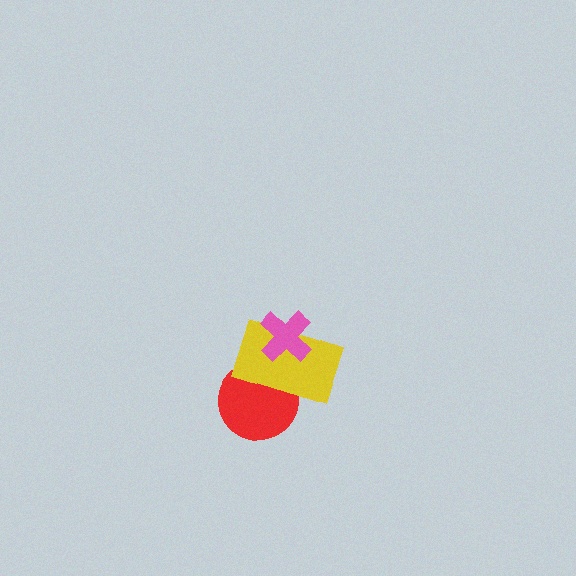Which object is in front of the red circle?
The yellow rectangle is in front of the red circle.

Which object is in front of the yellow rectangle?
The pink cross is in front of the yellow rectangle.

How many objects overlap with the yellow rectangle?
2 objects overlap with the yellow rectangle.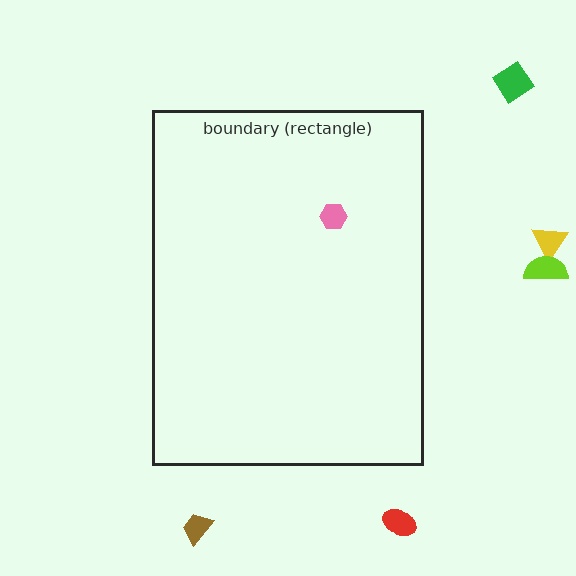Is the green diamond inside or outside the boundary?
Outside.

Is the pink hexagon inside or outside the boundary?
Inside.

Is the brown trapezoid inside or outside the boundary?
Outside.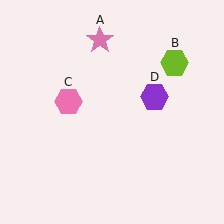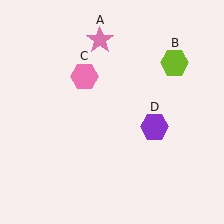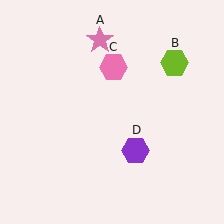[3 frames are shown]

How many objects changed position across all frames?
2 objects changed position: pink hexagon (object C), purple hexagon (object D).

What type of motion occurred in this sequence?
The pink hexagon (object C), purple hexagon (object D) rotated clockwise around the center of the scene.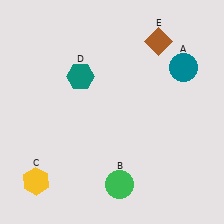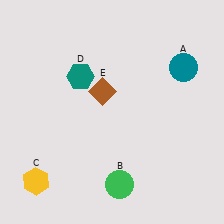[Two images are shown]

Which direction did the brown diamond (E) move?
The brown diamond (E) moved left.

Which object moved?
The brown diamond (E) moved left.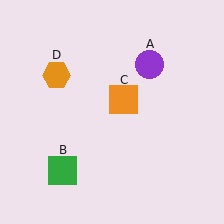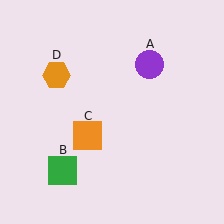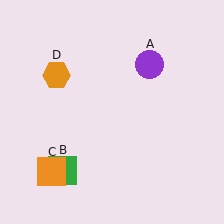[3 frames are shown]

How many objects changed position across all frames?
1 object changed position: orange square (object C).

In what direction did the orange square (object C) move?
The orange square (object C) moved down and to the left.